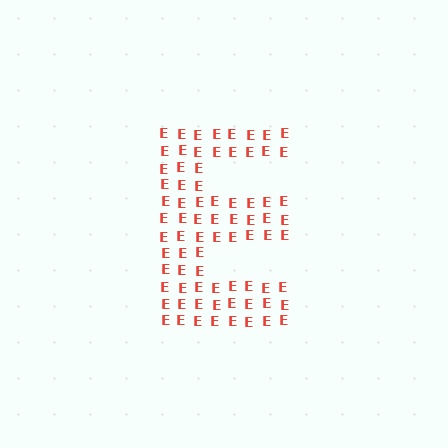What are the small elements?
The small elements are letter E's.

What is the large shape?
The large shape is the letter E.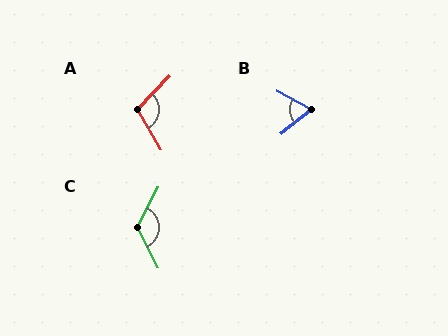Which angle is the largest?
C, at approximately 127 degrees.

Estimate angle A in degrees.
Approximately 105 degrees.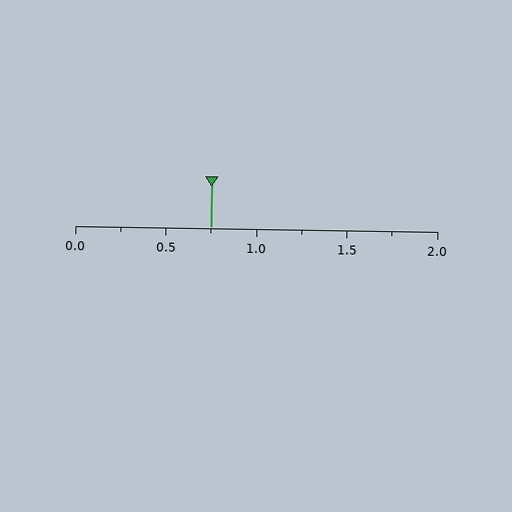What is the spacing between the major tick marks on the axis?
The major ticks are spaced 0.5 apart.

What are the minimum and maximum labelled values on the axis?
The axis runs from 0.0 to 2.0.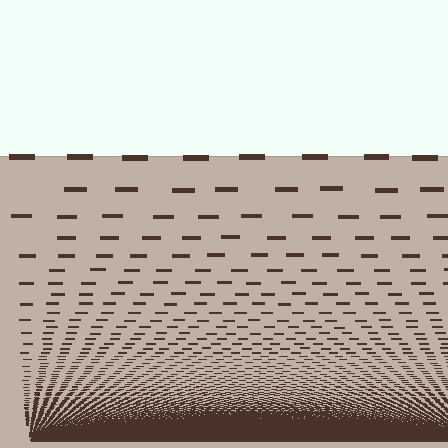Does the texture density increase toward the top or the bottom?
Density increases toward the bottom.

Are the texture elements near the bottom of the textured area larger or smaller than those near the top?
Smaller. The gradient is inverted — elements near the bottom are smaller and denser.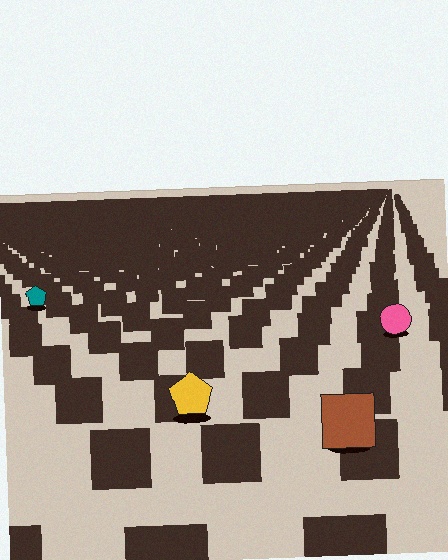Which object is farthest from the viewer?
The teal pentagon is farthest from the viewer. It appears smaller and the ground texture around it is denser.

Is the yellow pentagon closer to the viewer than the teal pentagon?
Yes. The yellow pentagon is closer — you can tell from the texture gradient: the ground texture is coarser near it.